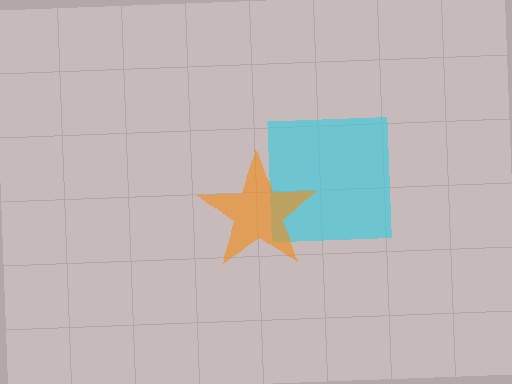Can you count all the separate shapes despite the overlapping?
Yes, there are 2 separate shapes.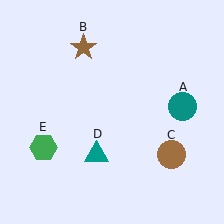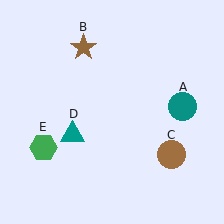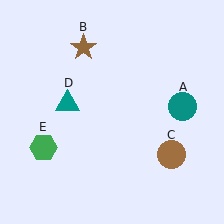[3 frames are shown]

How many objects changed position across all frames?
1 object changed position: teal triangle (object D).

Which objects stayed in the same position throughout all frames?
Teal circle (object A) and brown star (object B) and brown circle (object C) and green hexagon (object E) remained stationary.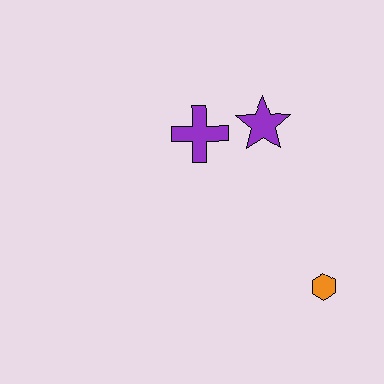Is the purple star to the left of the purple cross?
No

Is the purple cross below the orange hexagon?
No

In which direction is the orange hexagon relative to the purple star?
The orange hexagon is below the purple star.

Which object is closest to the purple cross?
The purple star is closest to the purple cross.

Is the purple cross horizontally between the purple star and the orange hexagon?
No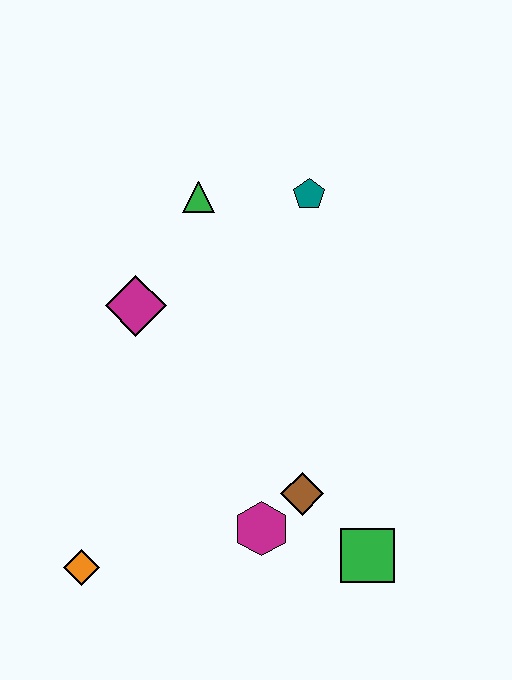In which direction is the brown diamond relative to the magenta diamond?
The brown diamond is below the magenta diamond.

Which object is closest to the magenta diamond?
The green triangle is closest to the magenta diamond.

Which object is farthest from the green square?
The green triangle is farthest from the green square.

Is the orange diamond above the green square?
No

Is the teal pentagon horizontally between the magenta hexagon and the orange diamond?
No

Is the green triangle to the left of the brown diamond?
Yes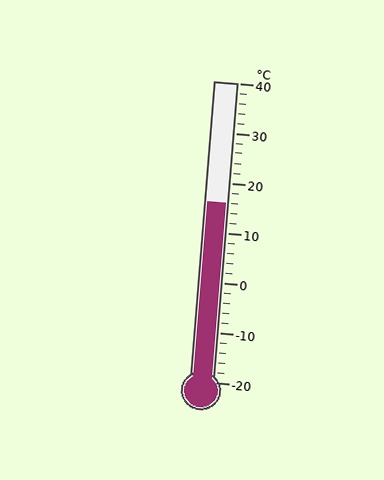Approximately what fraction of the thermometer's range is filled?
The thermometer is filled to approximately 60% of its range.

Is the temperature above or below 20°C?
The temperature is below 20°C.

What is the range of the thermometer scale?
The thermometer scale ranges from -20°C to 40°C.